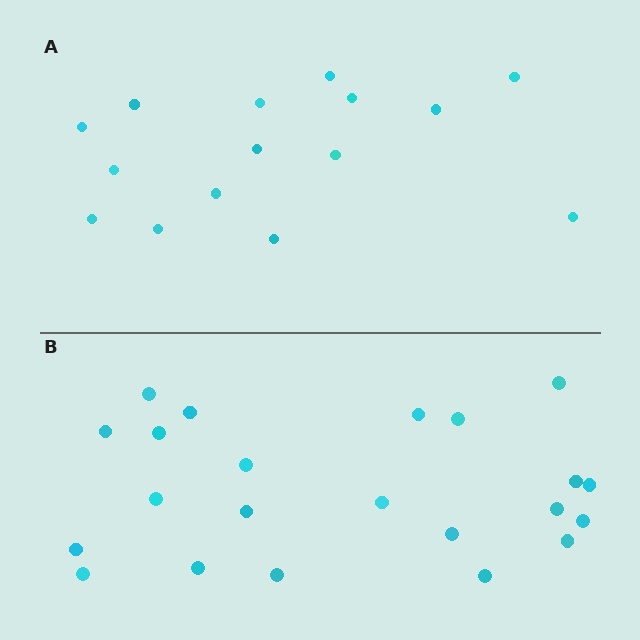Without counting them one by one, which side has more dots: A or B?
Region B (the bottom region) has more dots.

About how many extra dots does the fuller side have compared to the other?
Region B has roughly 8 or so more dots than region A.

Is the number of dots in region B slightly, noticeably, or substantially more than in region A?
Region B has substantially more. The ratio is roughly 1.5 to 1.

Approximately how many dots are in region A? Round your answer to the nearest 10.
About 20 dots. (The exact count is 15, which rounds to 20.)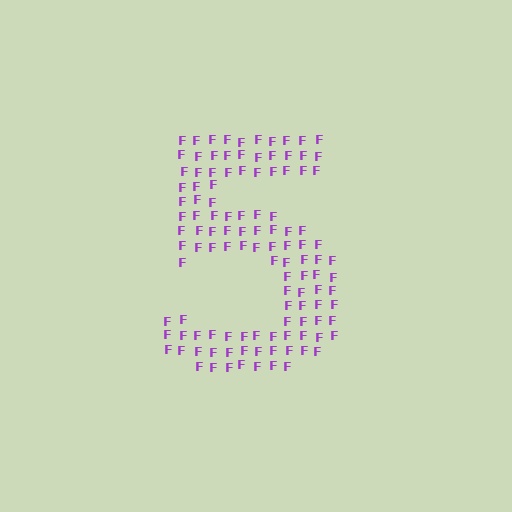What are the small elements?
The small elements are letter F's.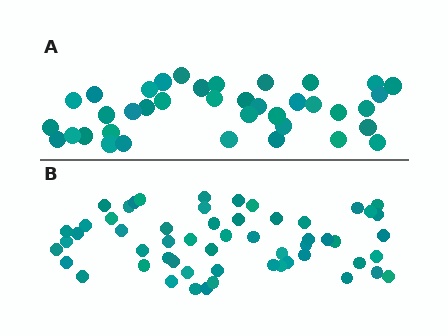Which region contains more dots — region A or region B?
Region B (the bottom region) has more dots.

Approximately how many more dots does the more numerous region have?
Region B has approximately 20 more dots than region A.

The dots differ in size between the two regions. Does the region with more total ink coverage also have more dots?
No. Region A has more total ink coverage because its dots are larger, but region B actually contains more individual dots. Total area can be misleading — the number of items is what matters here.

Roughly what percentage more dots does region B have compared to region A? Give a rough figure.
About 45% more.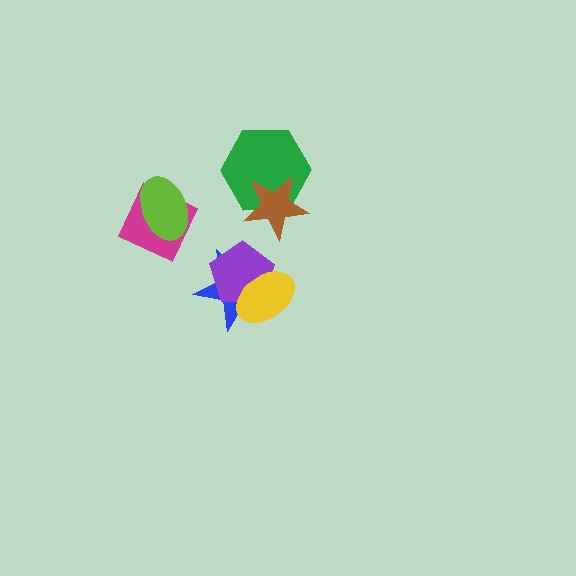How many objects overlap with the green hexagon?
1 object overlaps with the green hexagon.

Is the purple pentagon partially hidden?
Yes, it is partially covered by another shape.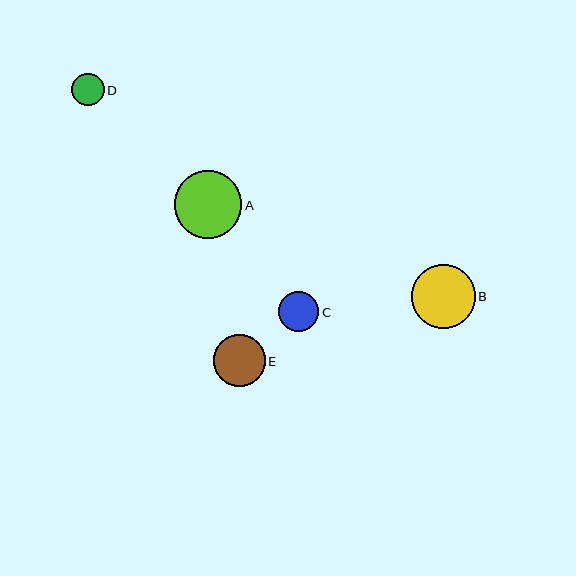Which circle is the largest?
Circle A is the largest with a size of approximately 68 pixels.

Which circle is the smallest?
Circle D is the smallest with a size of approximately 33 pixels.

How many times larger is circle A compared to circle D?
Circle A is approximately 2.1 times the size of circle D.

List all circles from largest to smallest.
From largest to smallest: A, B, E, C, D.